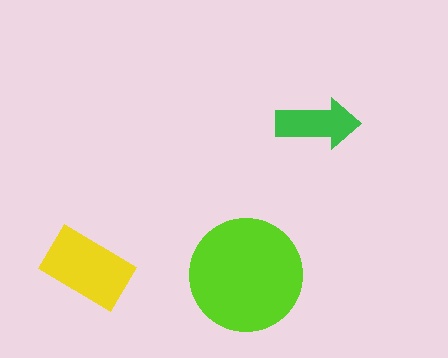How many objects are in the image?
There are 3 objects in the image.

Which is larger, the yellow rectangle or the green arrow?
The yellow rectangle.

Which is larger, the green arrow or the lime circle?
The lime circle.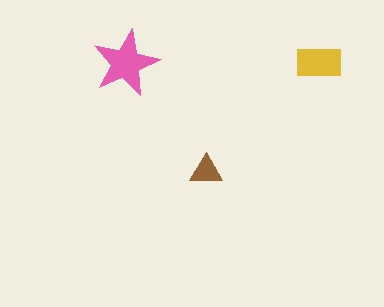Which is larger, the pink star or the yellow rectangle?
The pink star.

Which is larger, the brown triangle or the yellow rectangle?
The yellow rectangle.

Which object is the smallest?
The brown triangle.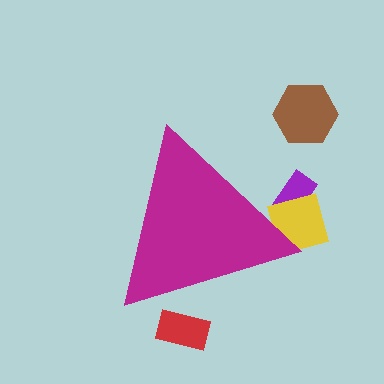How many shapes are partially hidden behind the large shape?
3 shapes are partially hidden.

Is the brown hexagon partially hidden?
No, the brown hexagon is fully visible.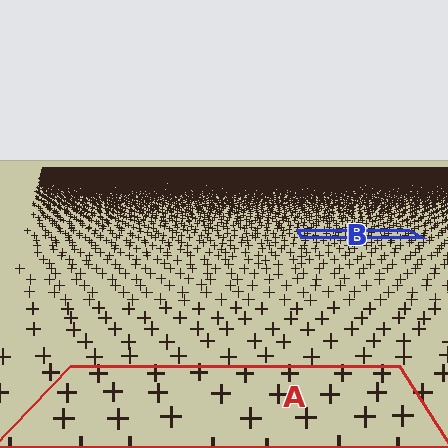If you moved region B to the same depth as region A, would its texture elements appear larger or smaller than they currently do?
They would appear larger. At a closer depth, the same texture elements are projected at a bigger on-screen size.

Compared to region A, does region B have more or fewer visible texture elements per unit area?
Region B has more texture elements per unit area — they are packed more densely because it is farther away.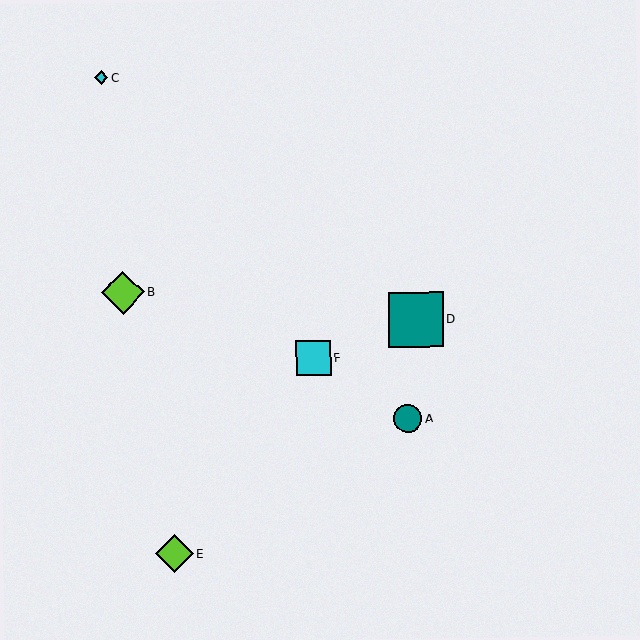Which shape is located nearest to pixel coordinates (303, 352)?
The cyan square (labeled F) at (313, 358) is nearest to that location.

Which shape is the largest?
The teal square (labeled D) is the largest.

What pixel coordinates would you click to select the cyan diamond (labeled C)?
Click at (101, 78) to select the cyan diamond C.